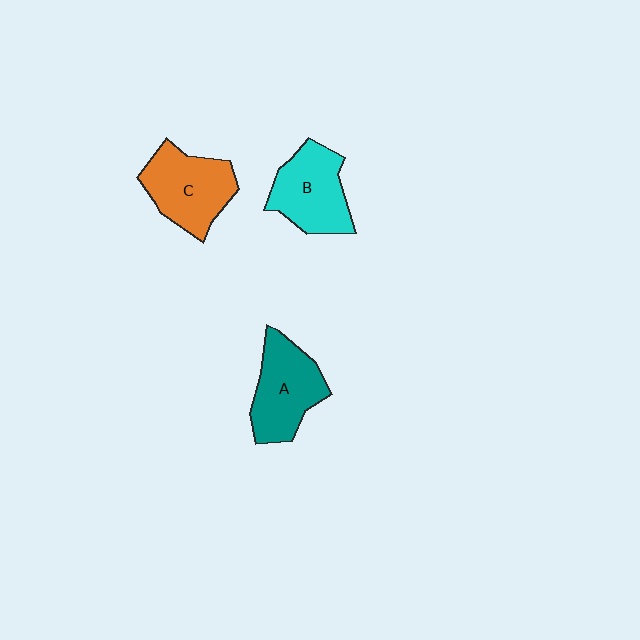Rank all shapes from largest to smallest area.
From largest to smallest: C (orange), A (teal), B (cyan).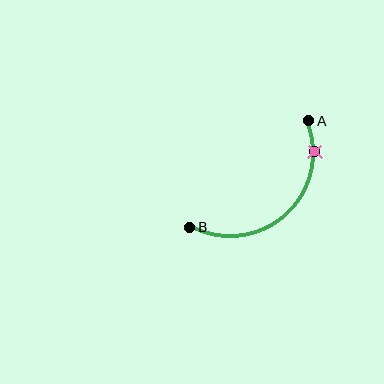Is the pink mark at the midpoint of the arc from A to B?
No. The pink mark lies on the arc but is closer to endpoint A. The arc midpoint would be at the point on the curve equidistant along the arc from both A and B.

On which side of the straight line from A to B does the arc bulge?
The arc bulges below and to the right of the straight line connecting A and B.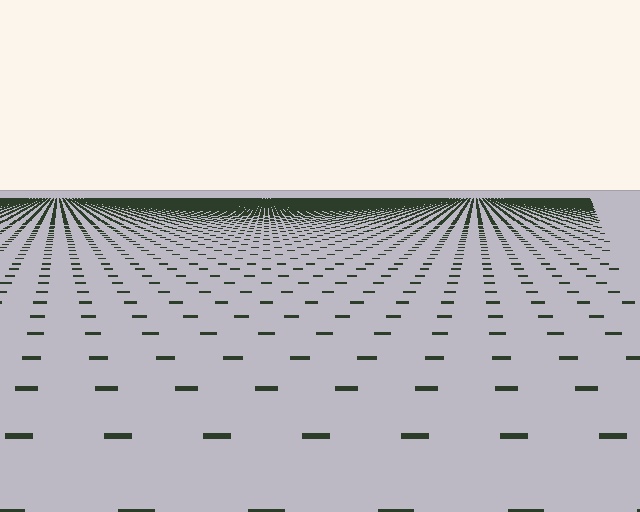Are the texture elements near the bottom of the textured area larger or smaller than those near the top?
Larger. Near the bottom, elements are closer to the viewer and appear at a bigger on-screen size.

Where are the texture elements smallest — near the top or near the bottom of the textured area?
Near the top.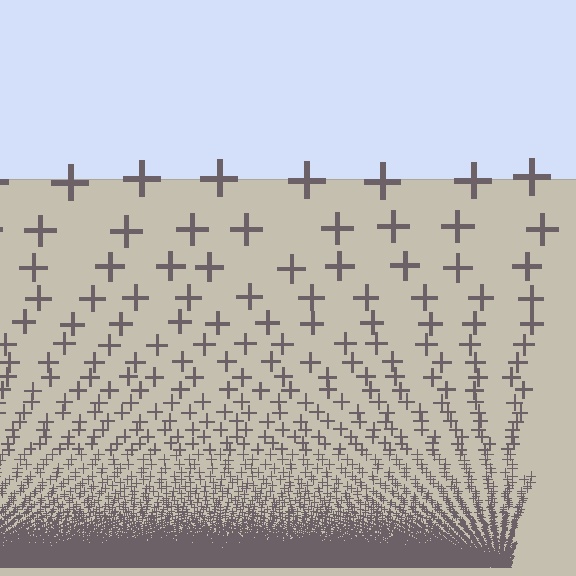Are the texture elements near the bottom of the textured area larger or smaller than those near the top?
Smaller. The gradient is inverted — elements near the bottom are smaller and denser.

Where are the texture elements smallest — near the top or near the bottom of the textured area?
Near the bottom.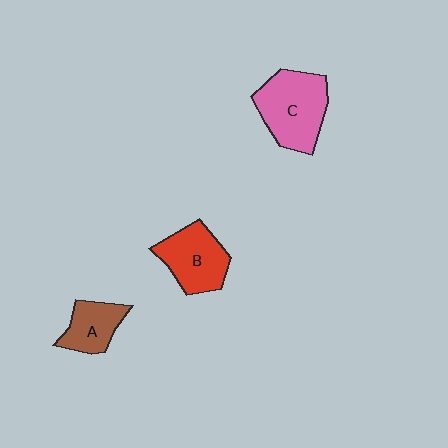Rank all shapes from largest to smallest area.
From largest to smallest: C (pink), B (red), A (brown).